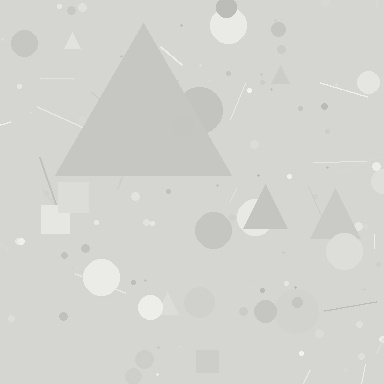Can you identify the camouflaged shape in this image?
The camouflaged shape is a triangle.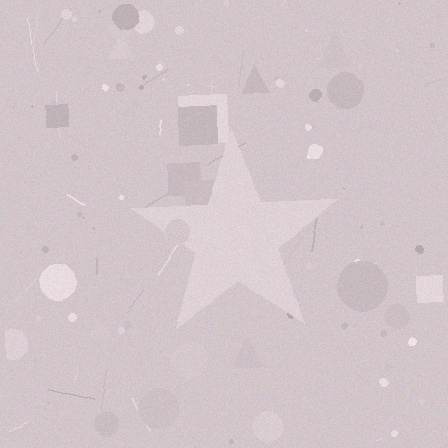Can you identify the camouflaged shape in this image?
The camouflaged shape is a star.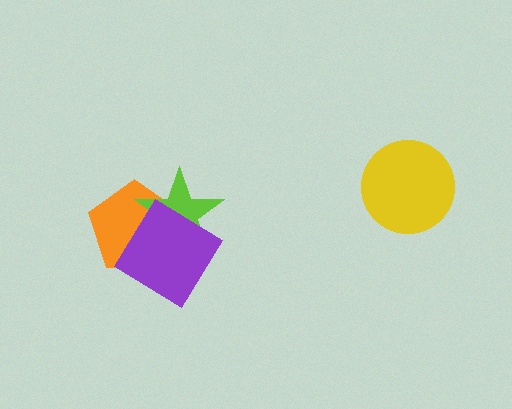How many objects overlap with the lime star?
2 objects overlap with the lime star.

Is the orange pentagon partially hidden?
Yes, it is partially covered by another shape.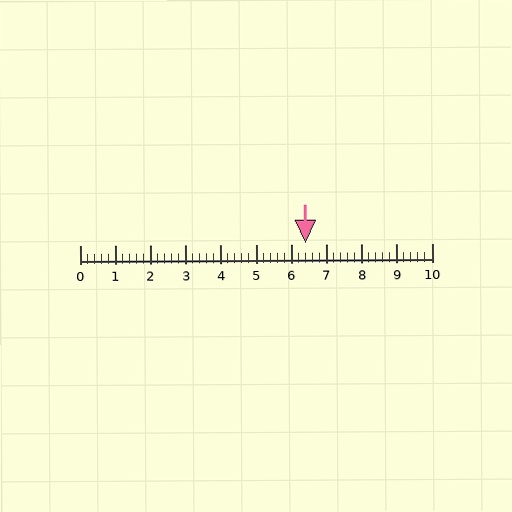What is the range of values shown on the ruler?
The ruler shows values from 0 to 10.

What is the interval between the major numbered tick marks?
The major tick marks are spaced 1 units apart.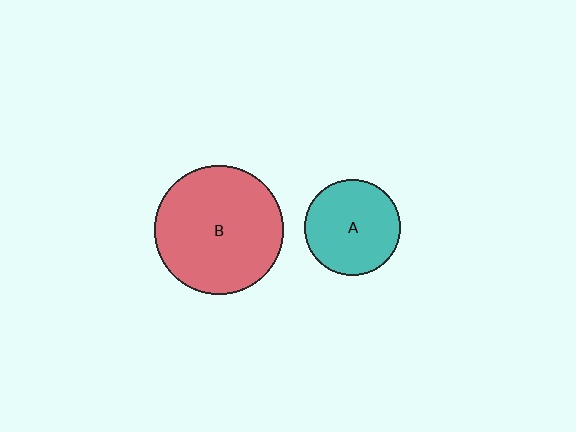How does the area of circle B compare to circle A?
Approximately 1.8 times.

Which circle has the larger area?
Circle B (red).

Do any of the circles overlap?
No, none of the circles overlap.